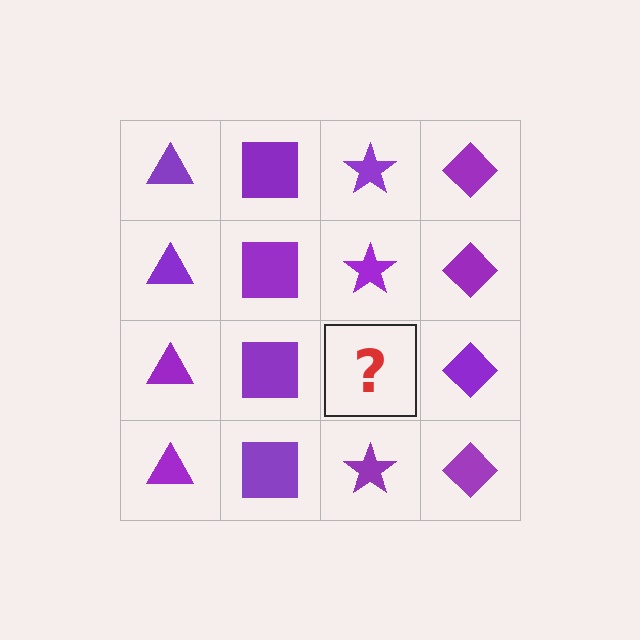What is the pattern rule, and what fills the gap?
The rule is that each column has a consistent shape. The gap should be filled with a purple star.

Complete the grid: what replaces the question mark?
The question mark should be replaced with a purple star.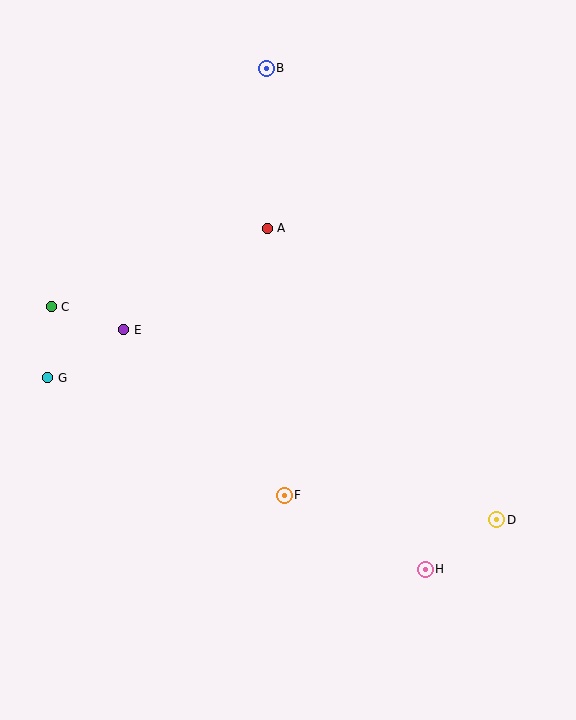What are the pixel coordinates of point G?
Point G is at (48, 378).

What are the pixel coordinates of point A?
Point A is at (267, 228).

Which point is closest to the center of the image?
Point A at (267, 228) is closest to the center.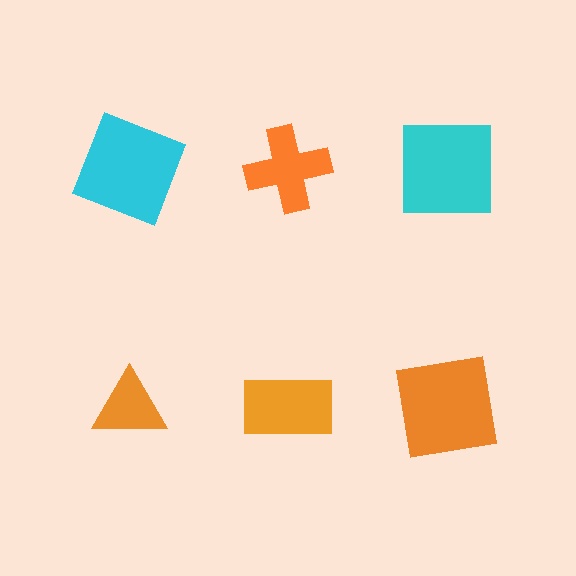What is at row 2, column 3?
An orange square.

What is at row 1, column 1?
A cyan square.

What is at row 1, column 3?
A cyan square.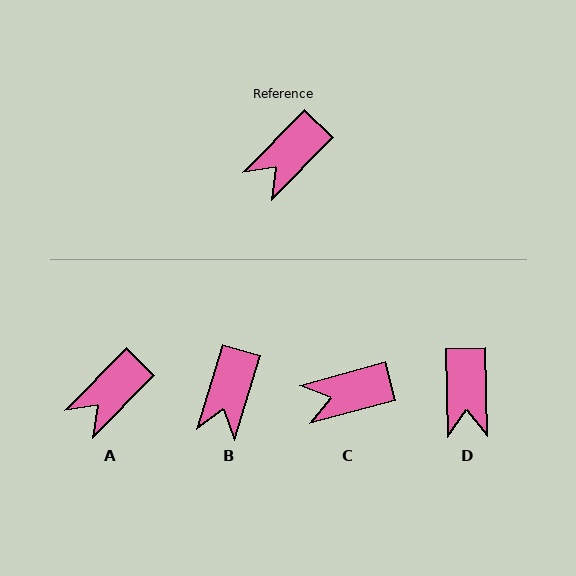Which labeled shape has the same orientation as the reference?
A.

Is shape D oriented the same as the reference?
No, it is off by about 46 degrees.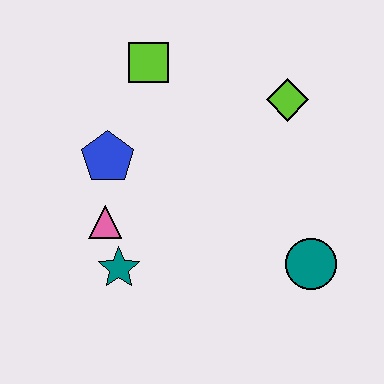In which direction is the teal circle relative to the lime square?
The teal circle is below the lime square.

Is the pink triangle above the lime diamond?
No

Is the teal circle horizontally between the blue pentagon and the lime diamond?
No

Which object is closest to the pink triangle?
The teal star is closest to the pink triangle.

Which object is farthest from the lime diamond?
The teal star is farthest from the lime diamond.